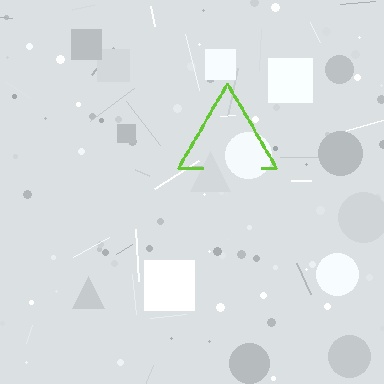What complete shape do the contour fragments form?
The contour fragments form a triangle.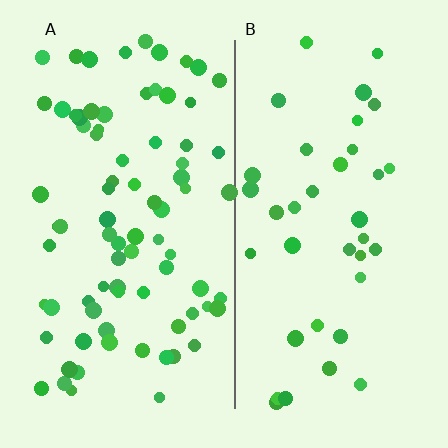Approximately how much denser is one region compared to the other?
Approximately 2.1× — region A over region B.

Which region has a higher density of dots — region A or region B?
A (the left).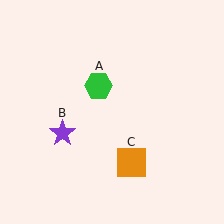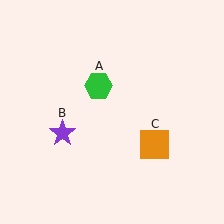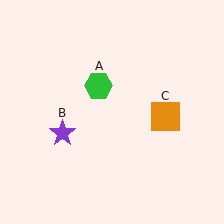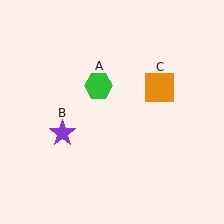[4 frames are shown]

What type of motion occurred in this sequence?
The orange square (object C) rotated counterclockwise around the center of the scene.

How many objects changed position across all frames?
1 object changed position: orange square (object C).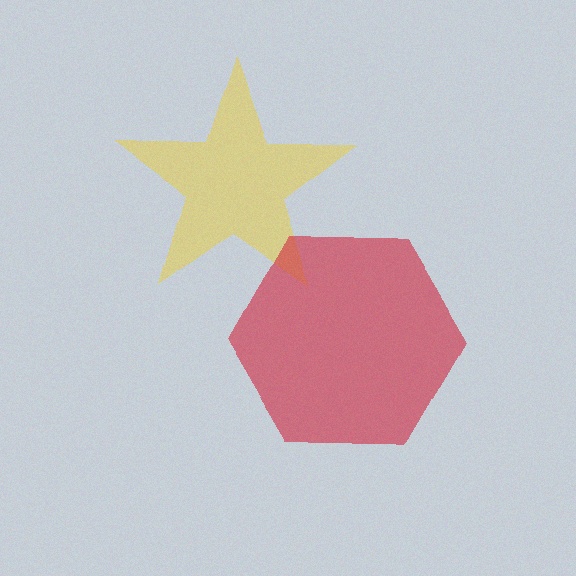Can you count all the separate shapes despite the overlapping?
Yes, there are 2 separate shapes.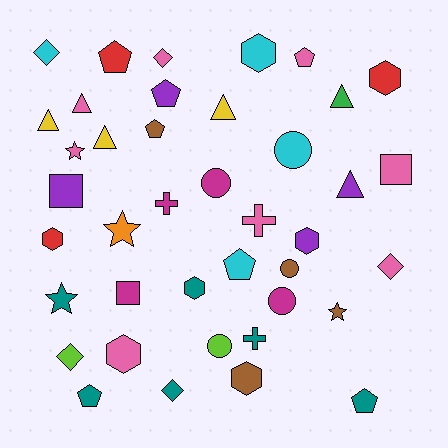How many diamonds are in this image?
There are 5 diamonds.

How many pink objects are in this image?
There are 8 pink objects.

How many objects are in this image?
There are 40 objects.